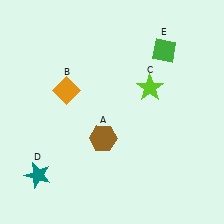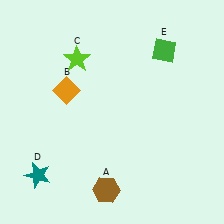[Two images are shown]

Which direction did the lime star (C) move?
The lime star (C) moved left.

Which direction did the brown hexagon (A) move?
The brown hexagon (A) moved down.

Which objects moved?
The objects that moved are: the brown hexagon (A), the lime star (C).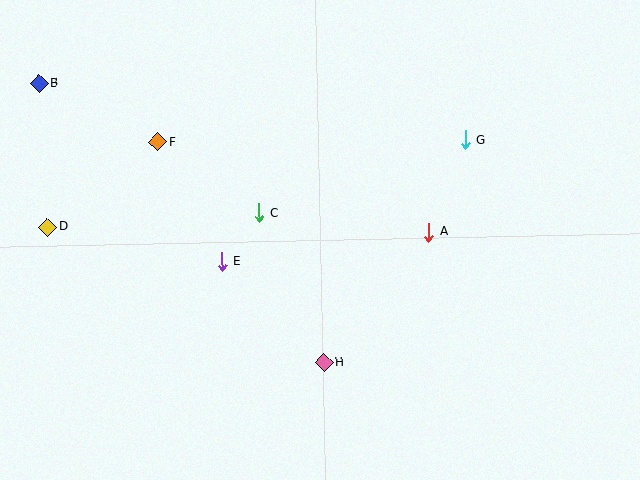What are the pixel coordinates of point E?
Point E is at (222, 261).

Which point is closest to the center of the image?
Point C at (259, 213) is closest to the center.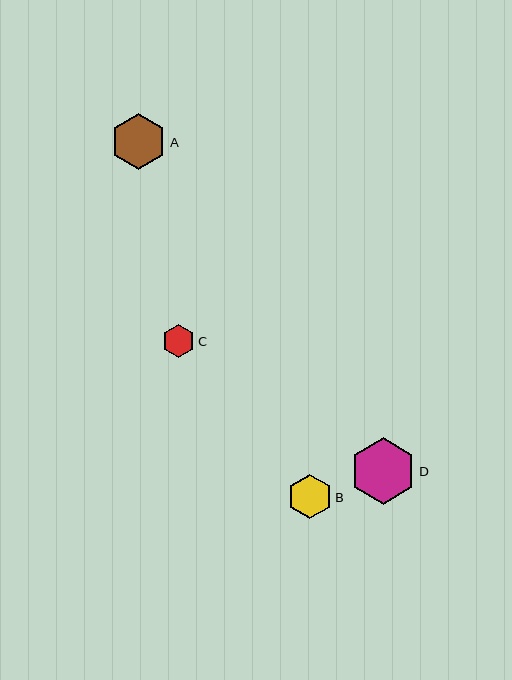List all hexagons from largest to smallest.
From largest to smallest: D, A, B, C.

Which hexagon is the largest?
Hexagon D is the largest with a size of approximately 66 pixels.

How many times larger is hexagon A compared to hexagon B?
Hexagon A is approximately 1.3 times the size of hexagon B.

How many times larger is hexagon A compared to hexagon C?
Hexagon A is approximately 1.7 times the size of hexagon C.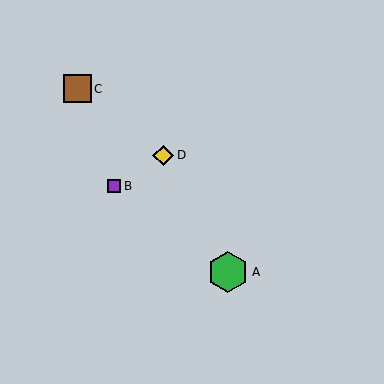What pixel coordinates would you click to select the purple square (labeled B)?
Click at (114, 186) to select the purple square B.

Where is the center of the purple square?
The center of the purple square is at (114, 186).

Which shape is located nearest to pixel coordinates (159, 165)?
The yellow diamond (labeled D) at (163, 155) is nearest to that location.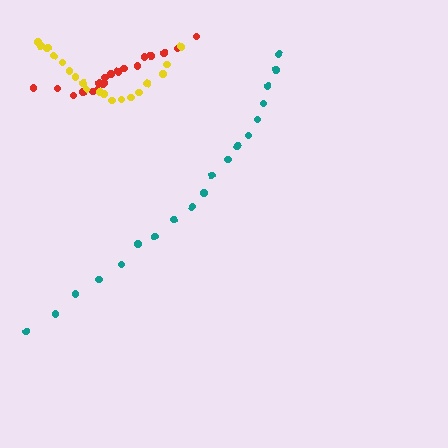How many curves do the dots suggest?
There are 3 distinct paths.